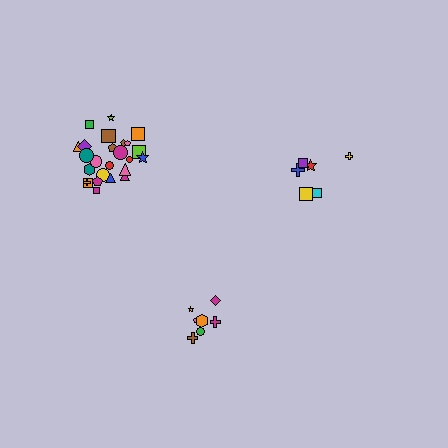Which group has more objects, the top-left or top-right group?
The top-left group.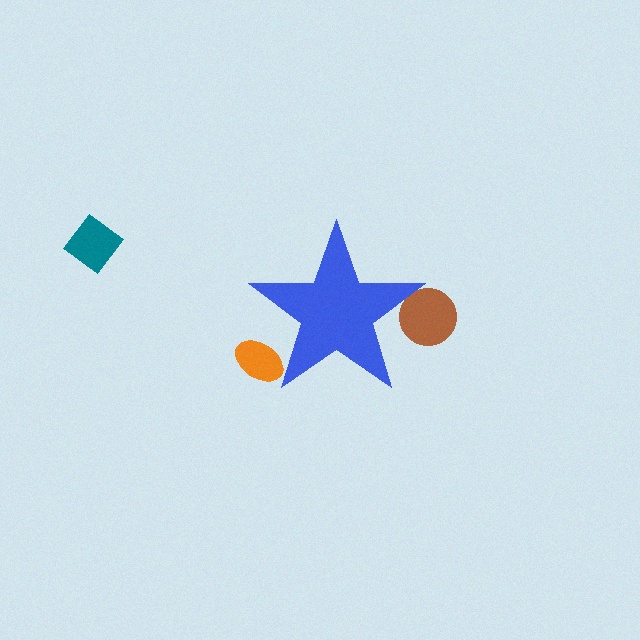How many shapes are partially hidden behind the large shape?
2 shapes are partially hidden.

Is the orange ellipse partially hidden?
Yes, the orange ellipse is partially hidden behind the blue star.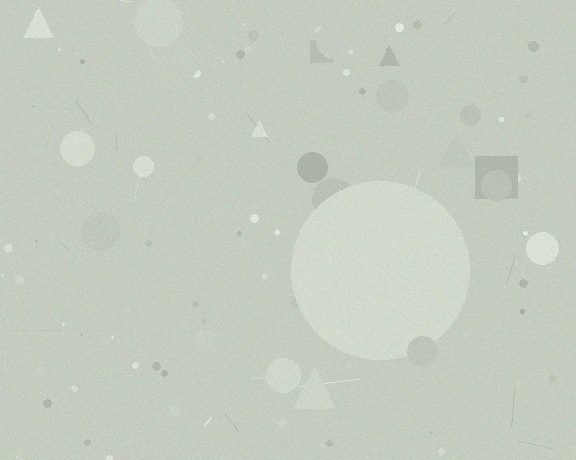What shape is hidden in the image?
A circle is hidden in the image.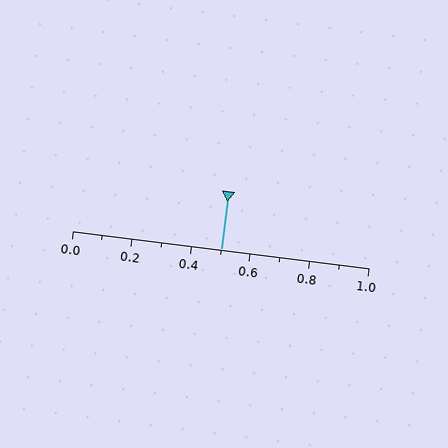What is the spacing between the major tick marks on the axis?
The major ticks are spaced 0.2 apart.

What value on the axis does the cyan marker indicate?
The marker indicates approximately 0.5.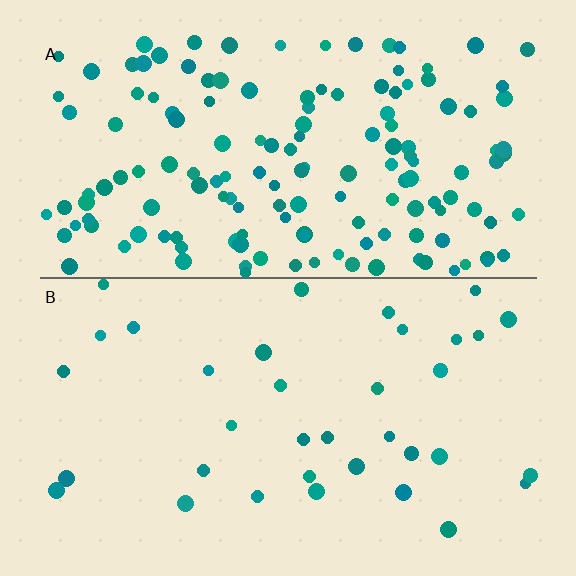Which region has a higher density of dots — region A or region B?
A (the top).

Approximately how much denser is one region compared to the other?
Approximately 4.2× — region A over region B.